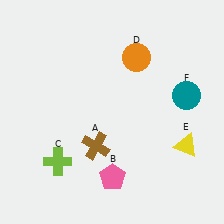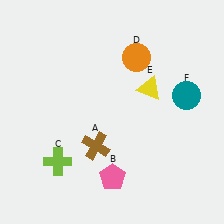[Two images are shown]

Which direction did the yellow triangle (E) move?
The yellow triangle (E) moved up.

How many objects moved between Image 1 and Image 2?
1 object moved between the two images.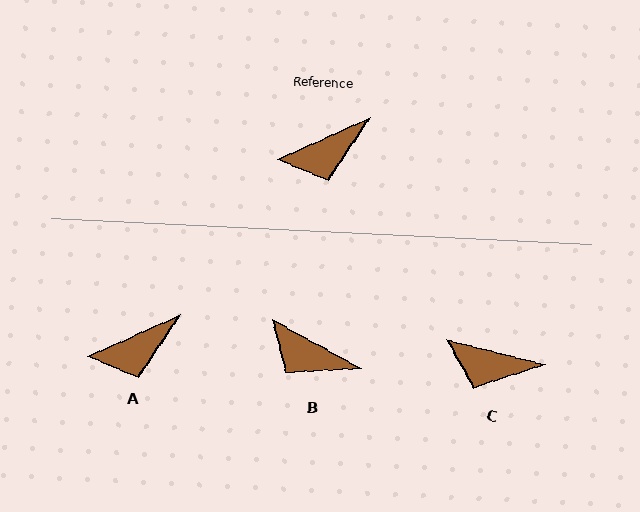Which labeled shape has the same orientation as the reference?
A.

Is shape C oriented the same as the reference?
No, it is off by about 38 degrees.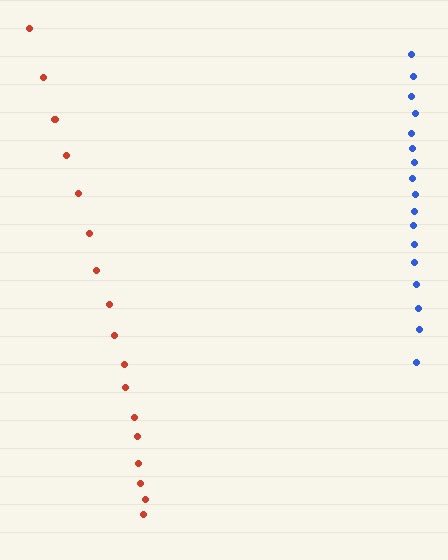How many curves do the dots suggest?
There are 2 distinct paths.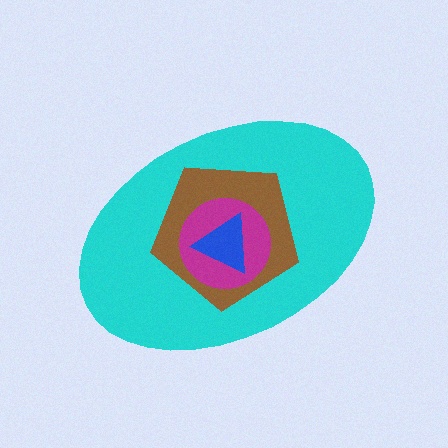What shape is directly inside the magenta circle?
The blue triangle.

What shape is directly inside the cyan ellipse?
The brown pentagon.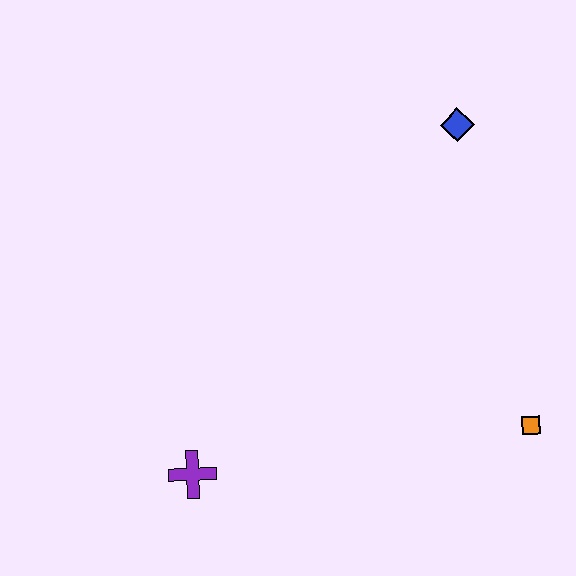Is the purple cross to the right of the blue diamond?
No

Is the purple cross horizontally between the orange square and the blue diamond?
No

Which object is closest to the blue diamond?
The orange square is closest to the blue diamond.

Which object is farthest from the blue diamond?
The purple cross is farthest from the blue diamond.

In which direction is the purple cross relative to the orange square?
The purple cross is to the left of the orange square.